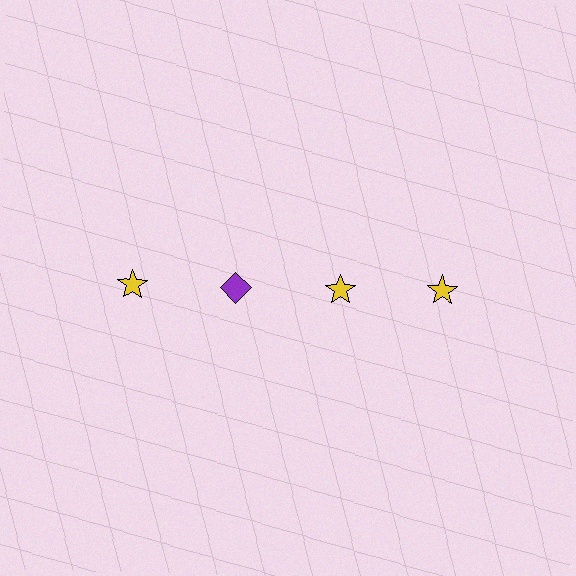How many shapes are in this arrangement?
There are 4 shapes arranged in a grid pattern.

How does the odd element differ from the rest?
It differs in both color (purple instead of yellow) and shape (diamond instead of star).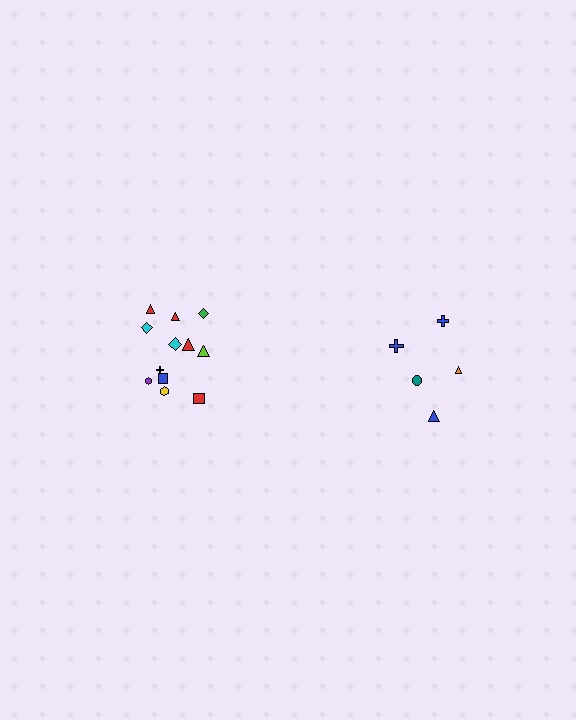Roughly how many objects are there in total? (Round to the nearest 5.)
Roughly 15 objects in total.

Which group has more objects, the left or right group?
The left group.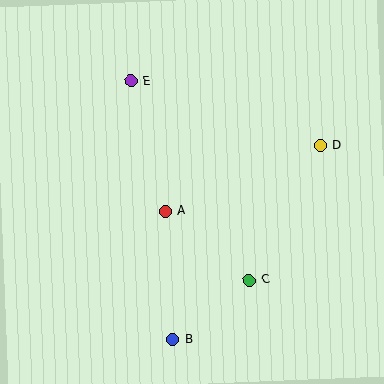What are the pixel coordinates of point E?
Point E is at (131, 81).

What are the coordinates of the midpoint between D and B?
The midpoint between D and B is at (246, 243).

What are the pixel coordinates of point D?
Point D is at (320, 146).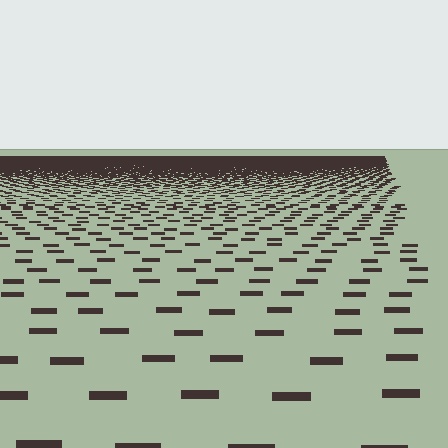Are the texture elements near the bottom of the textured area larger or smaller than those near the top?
Larger. Near the bottom, elements are closer to the viewer and appear at a bigger on-screen size.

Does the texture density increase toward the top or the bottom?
Density increases toward the top.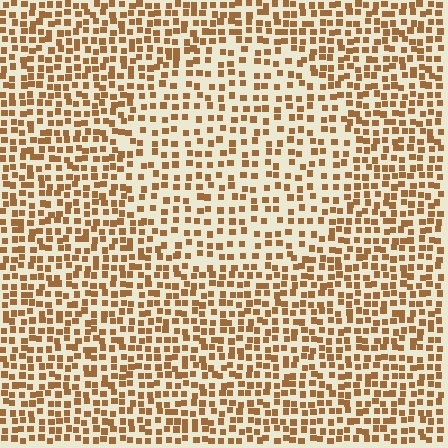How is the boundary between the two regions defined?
The boundary is defined by a change in element density (approximately 1.6x ratio). All elements are the same color, size, and shape.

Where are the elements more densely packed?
The elements are more densely packed outside the circle boundary.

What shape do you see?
I see a circle.